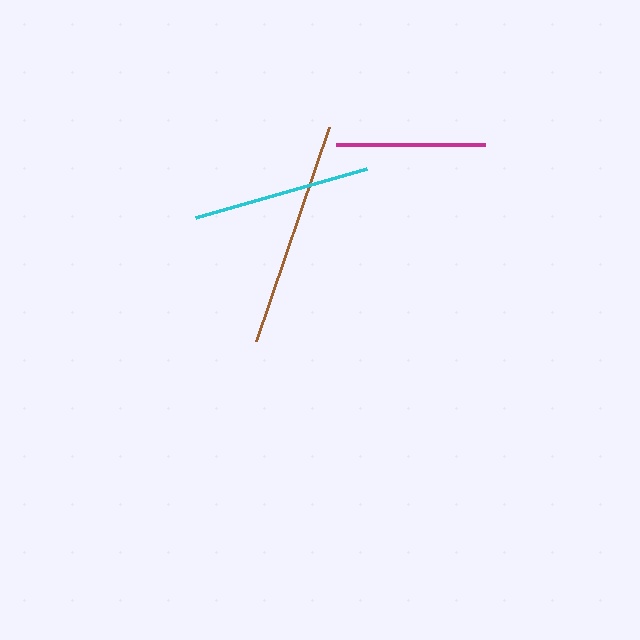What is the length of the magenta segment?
The magenta segment is approximately 149 pixels long.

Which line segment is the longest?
The brown line is the longest at approximately 226 pixels.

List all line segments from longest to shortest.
From longest to shortest: brown, cyan, magenta.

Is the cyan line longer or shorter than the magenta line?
The cyan line is longer than the magenta line.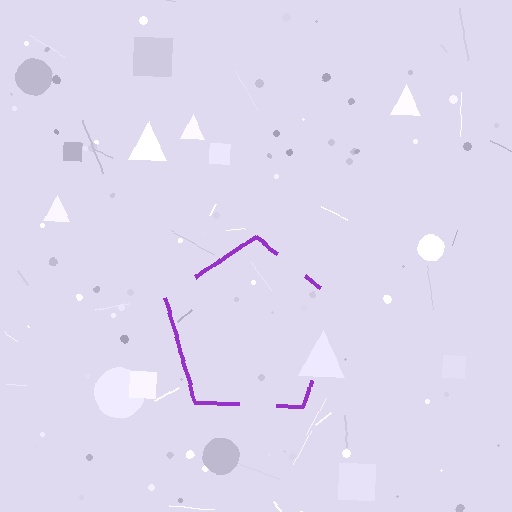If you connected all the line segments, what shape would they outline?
They would outline a pentagon.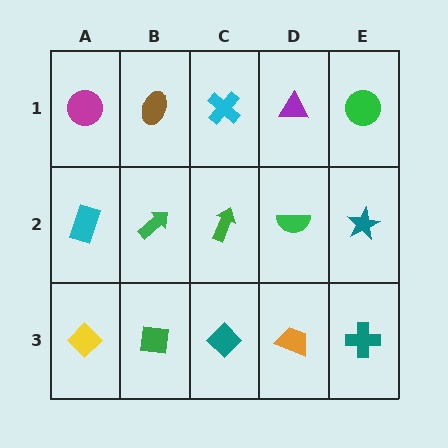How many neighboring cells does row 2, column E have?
3.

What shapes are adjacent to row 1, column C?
A green arrow (row 2, column C), a brown ellipse (row 1, column B), a purple triangle (row 1, column D).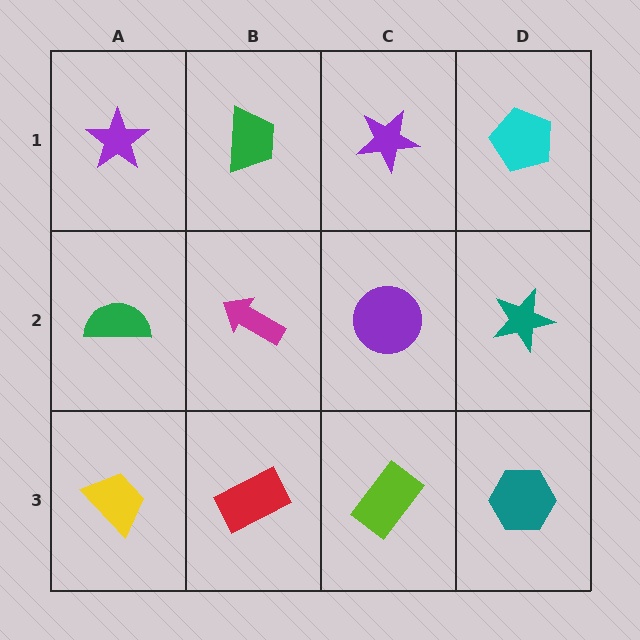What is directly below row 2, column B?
A red rectangle.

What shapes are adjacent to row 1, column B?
A magenta arrow (row 2, column B), a purple star (row 1, column A), a purple star (row 1, column C).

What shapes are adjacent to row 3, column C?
A purple circle (row 2, column C), a red rectangle (row 3, column B), a teal hexagon (row 3, column D).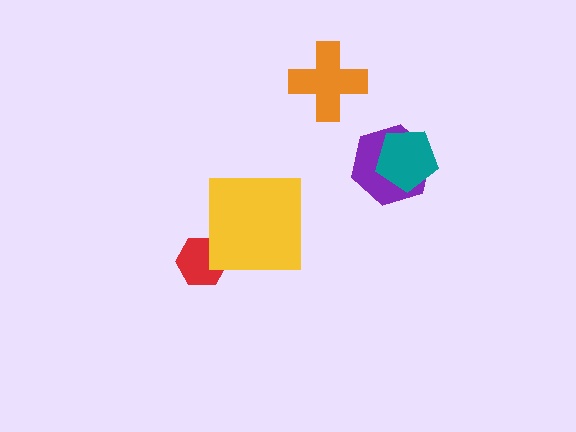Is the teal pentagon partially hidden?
No, no other shape covers it.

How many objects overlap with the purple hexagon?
1 object overlaps with the purple hexagon.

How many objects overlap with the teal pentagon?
1 object overlaps with the teal pentagon.